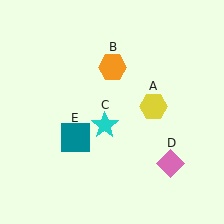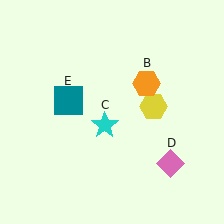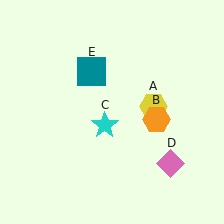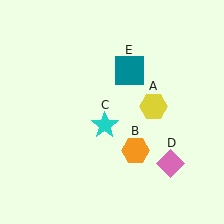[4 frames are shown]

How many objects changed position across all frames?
2 objects changed position: orange hexagon (object B), teal square (object E).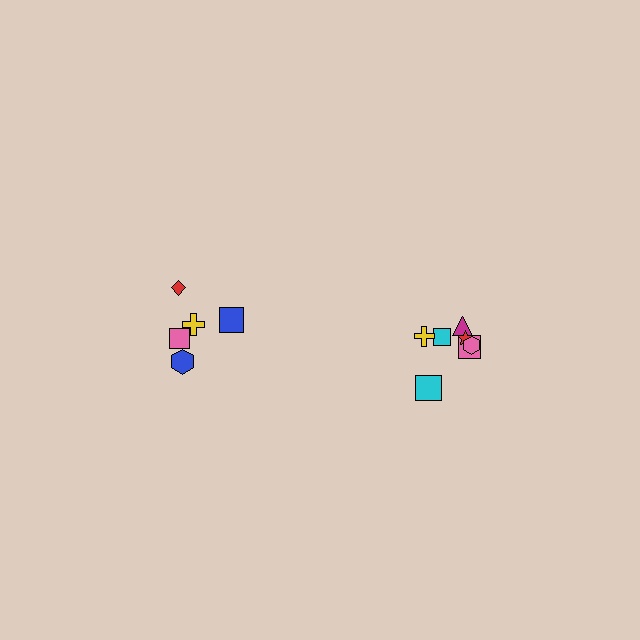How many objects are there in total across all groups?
There are 12 objects.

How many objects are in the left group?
There are 5 objects.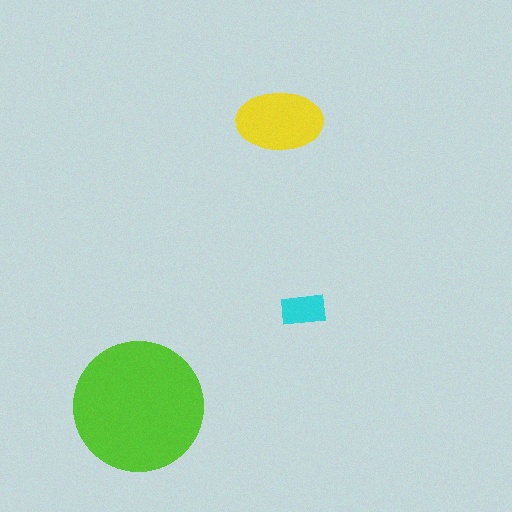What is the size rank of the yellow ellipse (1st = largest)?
2nd.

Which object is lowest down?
The lime circle is bottommost.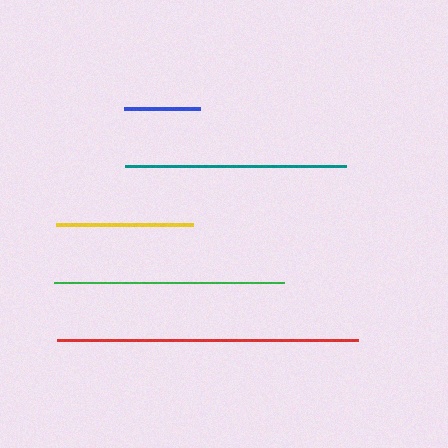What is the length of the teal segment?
The teal segment is approximately 221 pixels long.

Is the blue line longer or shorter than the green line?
The green line is longer than the blue line.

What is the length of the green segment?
The green segment is approximately 231 pixels long.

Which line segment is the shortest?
The blue line is the shortest at approximately 77 pixels.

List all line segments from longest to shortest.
From longest to shortest: red, green, teal, yellow, blue.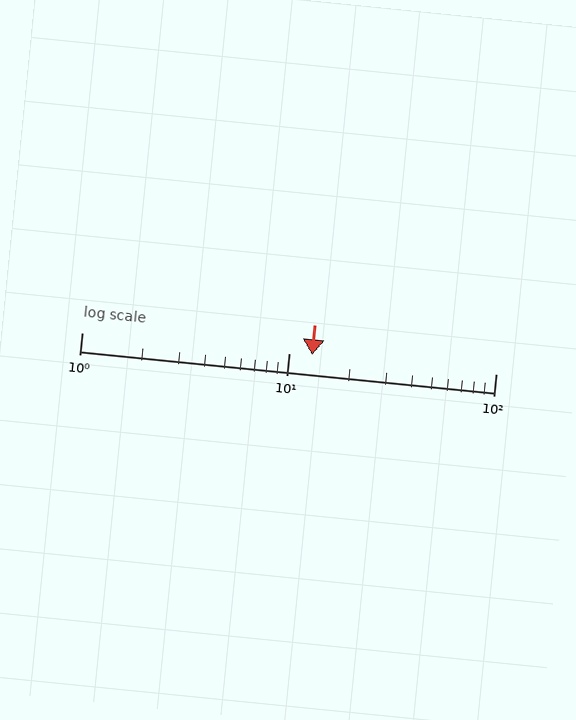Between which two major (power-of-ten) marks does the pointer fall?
The pointer is between 10 and 100.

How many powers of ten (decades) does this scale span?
The scale spans 2 decades, from 1 to 100.